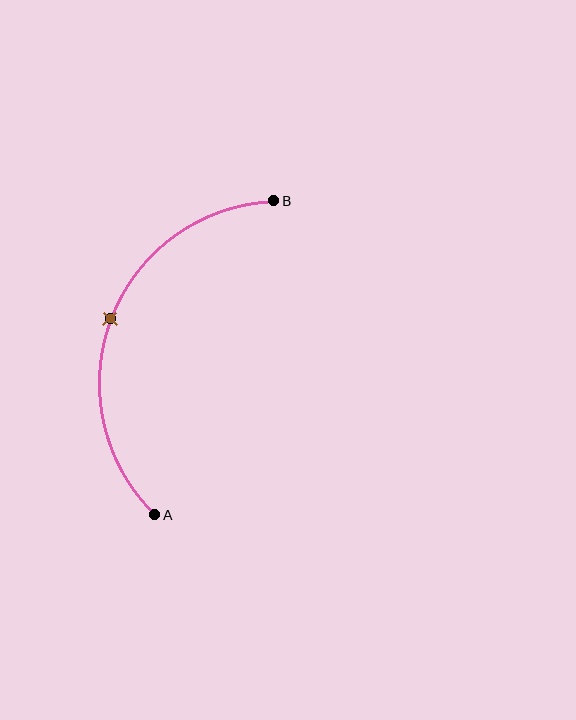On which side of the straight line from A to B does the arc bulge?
The arc bulges to the left of the straight line connecting A and B.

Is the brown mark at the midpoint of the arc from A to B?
Yes. The brown mark lies on the arc at equal arc-length from both A and B — it is the arc midpoint.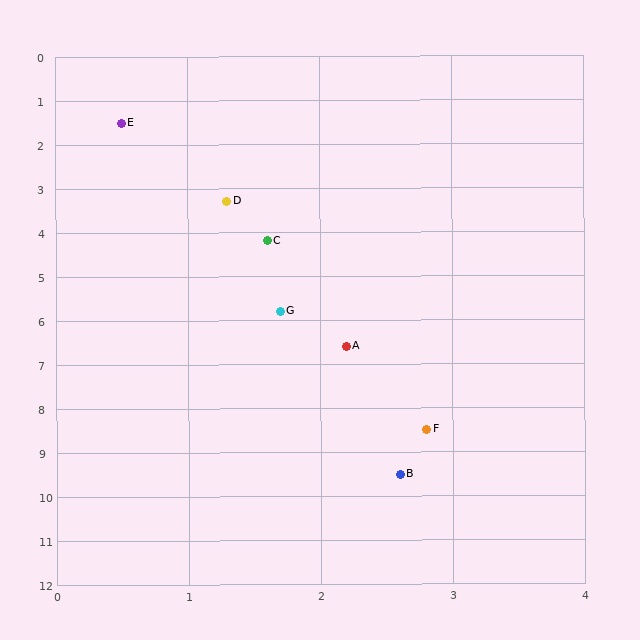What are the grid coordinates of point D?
Point D is at approximately (1.3, 3.3).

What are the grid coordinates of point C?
Point C is at approximately (1.6, 4.2).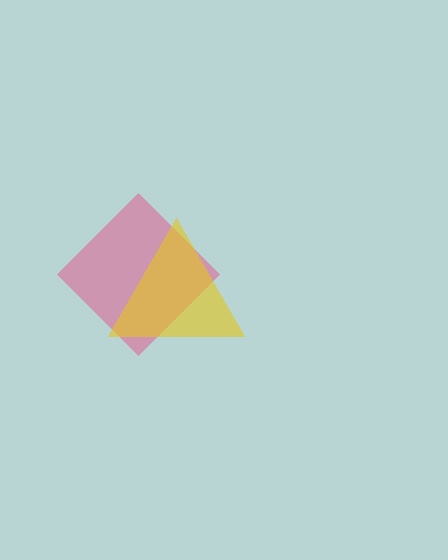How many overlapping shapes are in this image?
There are 2 overlapping shapes in the image.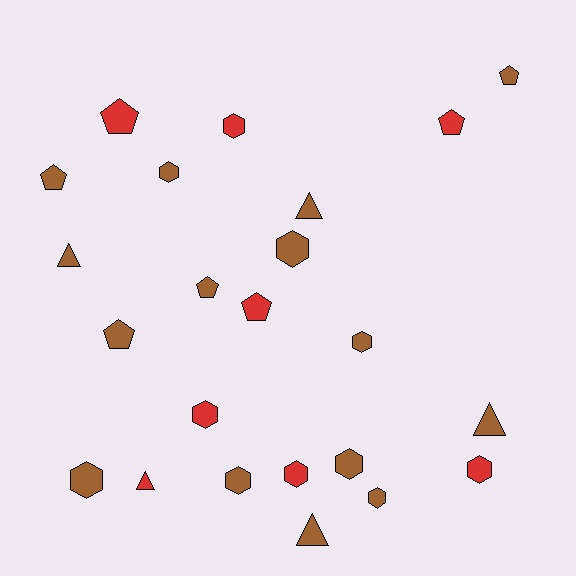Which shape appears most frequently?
Hexagon, with 11 objects.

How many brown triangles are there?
There are 4 brown triangles.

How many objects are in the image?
There are 23 objects.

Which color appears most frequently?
Brown, with 15 objects.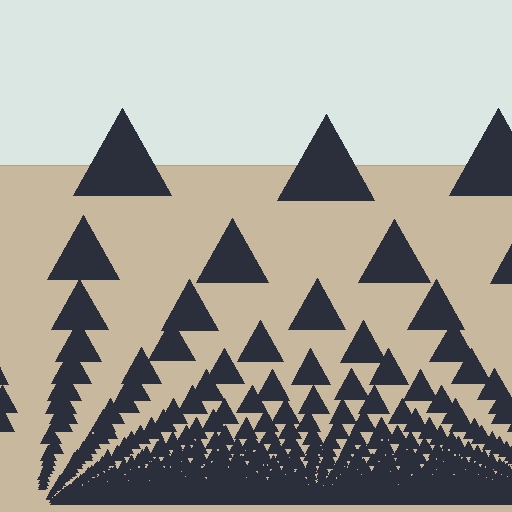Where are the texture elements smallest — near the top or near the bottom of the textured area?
Near the bottom.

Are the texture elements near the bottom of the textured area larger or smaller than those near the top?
Smaller. The gradient is inverted — elements near the bottom are smaller and denser.